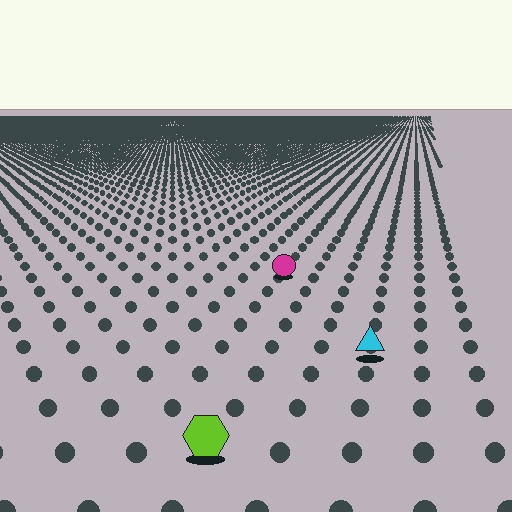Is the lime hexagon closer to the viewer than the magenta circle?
Yes. The lime hexagon is closer — you can tell from the texture gradient: the ground texture is coarser near it.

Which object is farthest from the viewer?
The magenta circle is farthest from the viewer. It appears smaller and the ground texture around it is denser.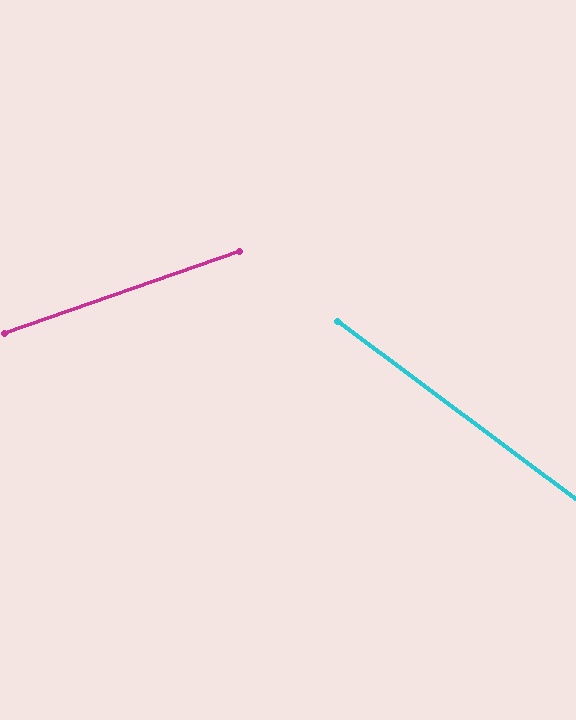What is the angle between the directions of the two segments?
Approximately 56 degrees.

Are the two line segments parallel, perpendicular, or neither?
Neither parallel nor perpendicular — they differ by about 56°.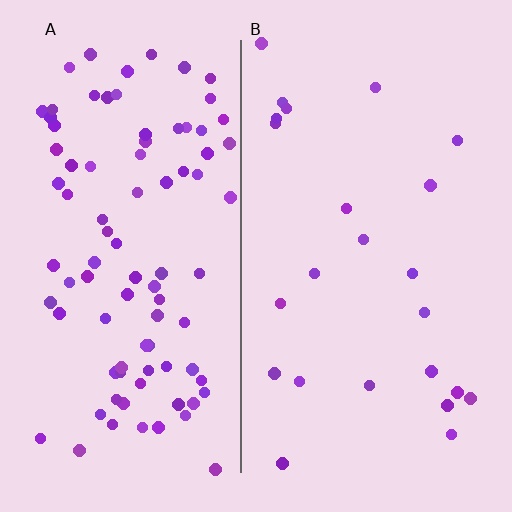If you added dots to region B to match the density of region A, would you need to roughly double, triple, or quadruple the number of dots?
Approximately quadruple.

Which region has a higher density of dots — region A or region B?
A (the left).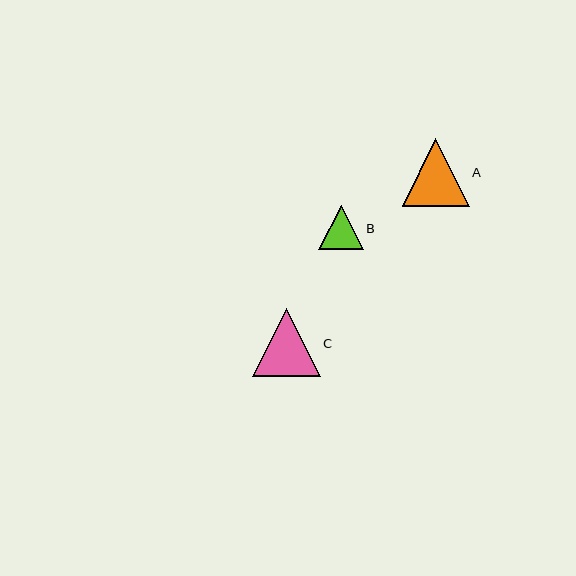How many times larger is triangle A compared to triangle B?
Triangle A is approximately 1.5 times the size of triangle B.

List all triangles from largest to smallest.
From largest to smallest: C, A, B.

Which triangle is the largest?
Triangle C is the largest with a size of approximately 68 pixels.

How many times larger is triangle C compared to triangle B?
Triangle C is approximately 1.5 times the size of triangle B.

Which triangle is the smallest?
Triangle B is the smallest with a size of approximately 45 pixels.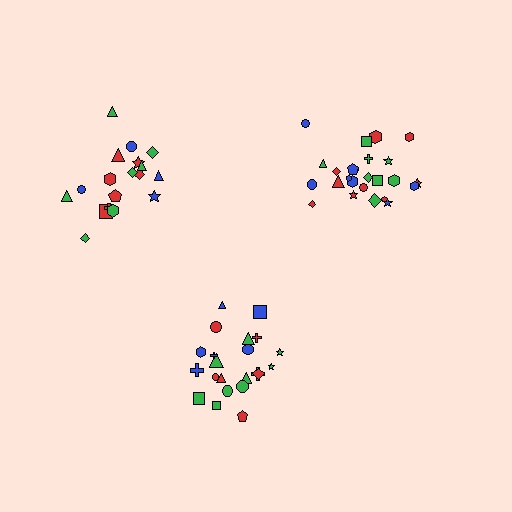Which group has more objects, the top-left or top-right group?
The top-right group.